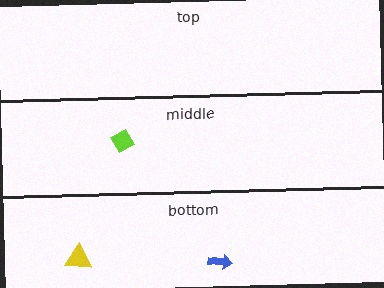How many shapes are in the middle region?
1.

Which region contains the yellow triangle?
The bottom region.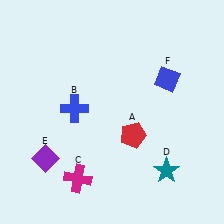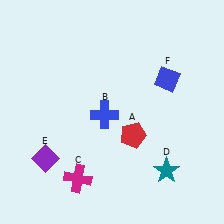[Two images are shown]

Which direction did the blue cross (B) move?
The blue cross (B) moved right.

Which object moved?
The blue cross (B) moved right.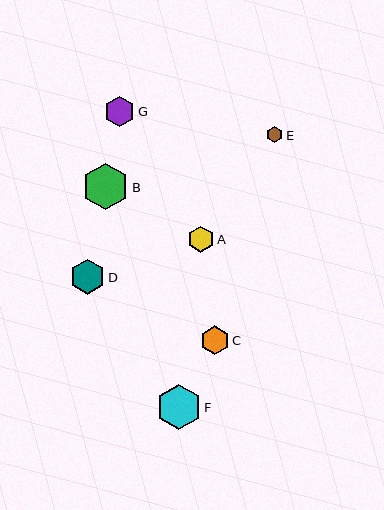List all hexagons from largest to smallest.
From largest to smallest: B, F, D, G, C, A, E.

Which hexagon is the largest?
Hexagon B is the largest with a size of approximately 46 pixels.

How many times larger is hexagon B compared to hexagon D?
Hexagon B is approximately 1.3 times the size of hexagon D.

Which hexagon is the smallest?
Hexagon E is the smallest with a size of approximately 16 pixels.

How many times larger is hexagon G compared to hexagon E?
Hexagon G is approximately 1.9 times the size of hexagon E.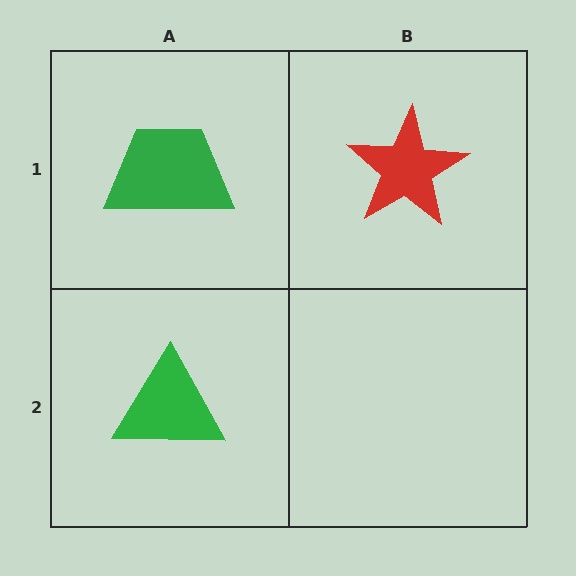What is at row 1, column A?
A green trapezoid.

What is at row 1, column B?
A red star.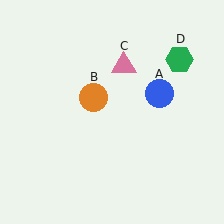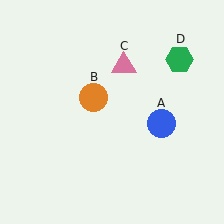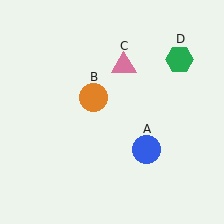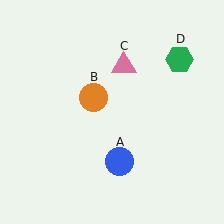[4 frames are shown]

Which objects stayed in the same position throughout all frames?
Orange circle (object B) and pink triangle (object C) and green hexagon (object D) remained stationary.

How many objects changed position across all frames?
1 object changed position: blue circle (object A).